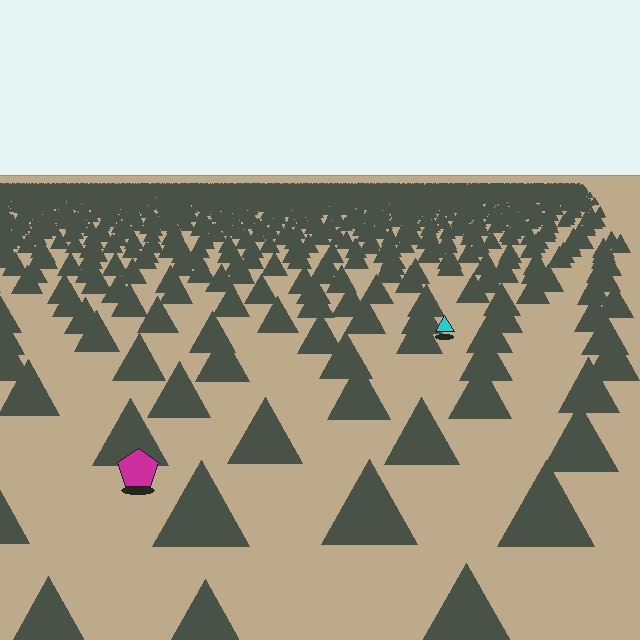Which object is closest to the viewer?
The magenta pentagon is closest. The texture marks near it are larger and more spread out.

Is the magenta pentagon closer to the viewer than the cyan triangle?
Yes. The magenta pentagon is closer — you can tell from the texture gradient: the ground texture is coarser near it.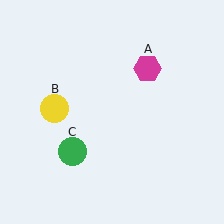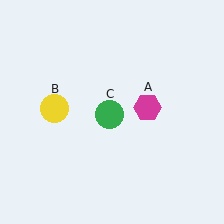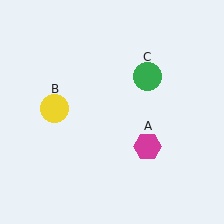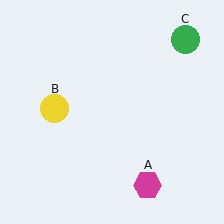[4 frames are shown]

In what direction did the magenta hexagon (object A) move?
The magenta hexagon (object A) moved down.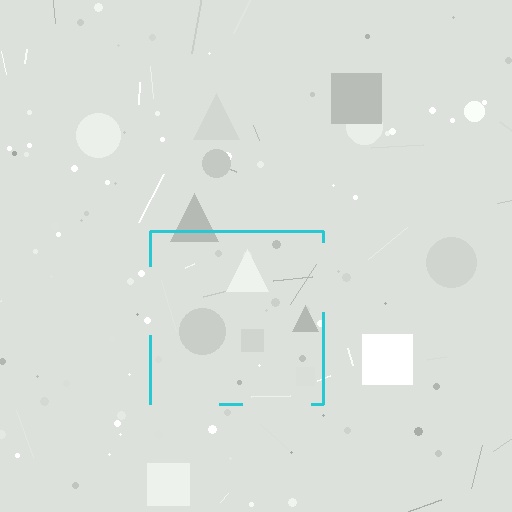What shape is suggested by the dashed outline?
The dashed outline suggests a square.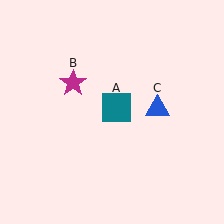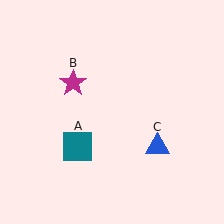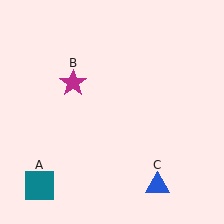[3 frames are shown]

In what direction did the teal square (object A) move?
The teal square (object A) moved down and to the left.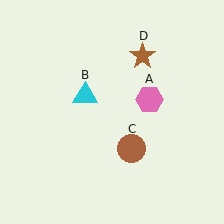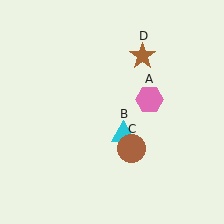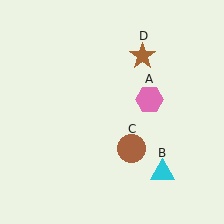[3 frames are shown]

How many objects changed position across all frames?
1 object changed position: cyan triangle (object B).